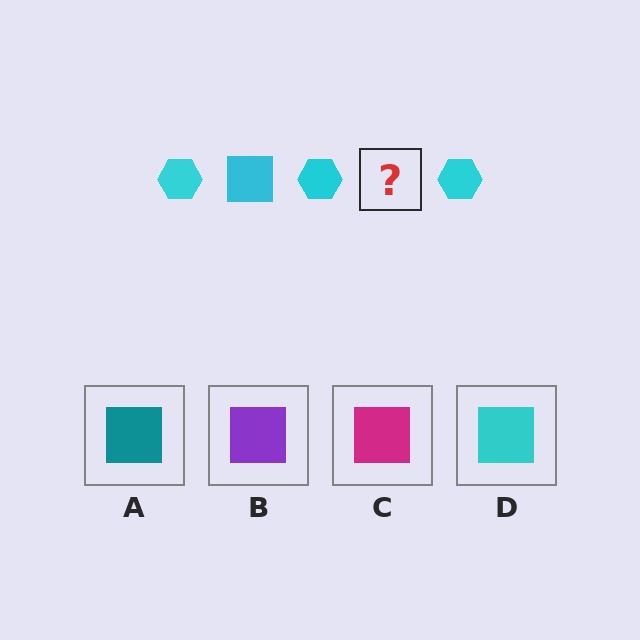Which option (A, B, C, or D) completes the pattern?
D.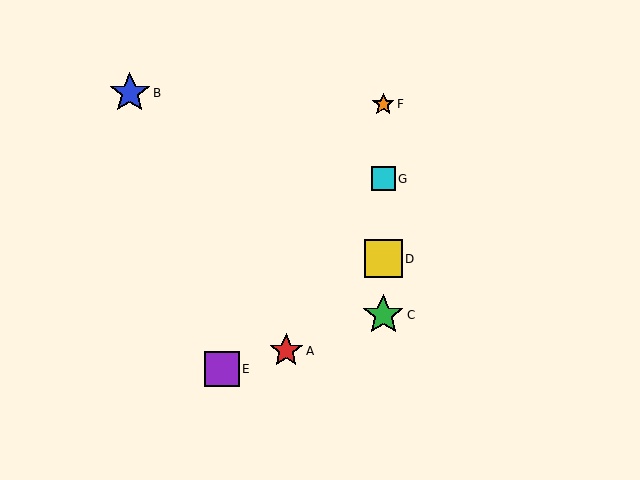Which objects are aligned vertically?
Objects C, D, F, G are aligned vertically.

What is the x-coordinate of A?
Object A is at x≈286.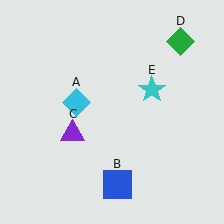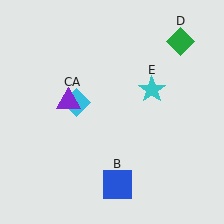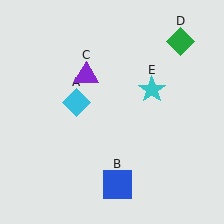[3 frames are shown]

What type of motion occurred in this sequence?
The purple triangle (object C) rotated clockwise around the center of the scene.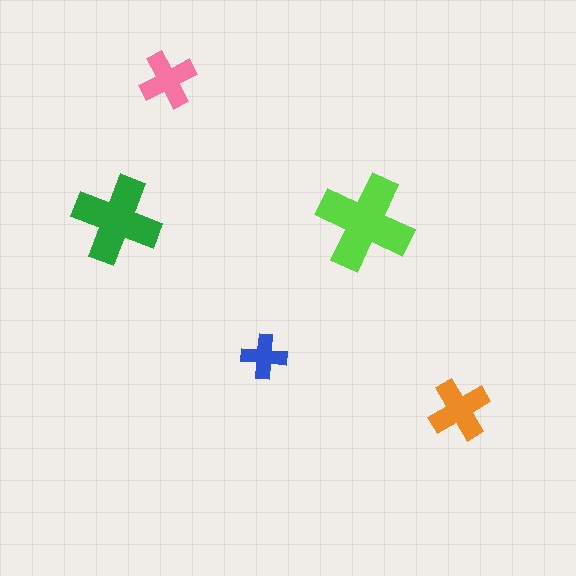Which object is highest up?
The pink cross is topmost.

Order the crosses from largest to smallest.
the lime one, the green one, the orange one, the pink one, the blue one.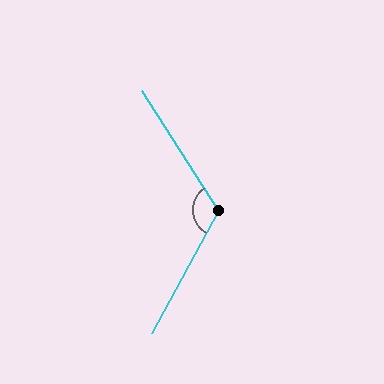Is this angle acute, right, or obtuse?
It is obtuse.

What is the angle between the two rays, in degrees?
Approximately 119 degrees.